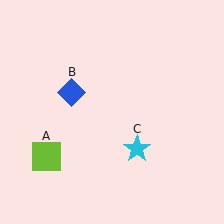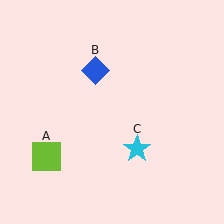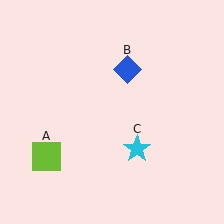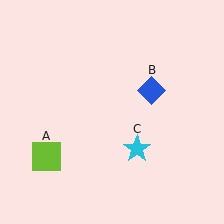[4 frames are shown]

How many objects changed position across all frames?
1 object changed position: blue diamond (object B).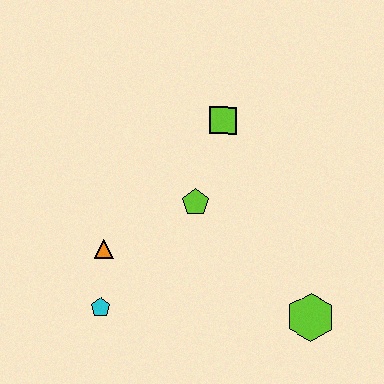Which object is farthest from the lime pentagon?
The lime hexagon is farthest from the lime pentagon.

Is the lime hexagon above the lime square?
No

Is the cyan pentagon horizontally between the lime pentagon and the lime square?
No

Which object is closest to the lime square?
The lime pentagon is closest to the lime square.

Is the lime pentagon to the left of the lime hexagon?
Yes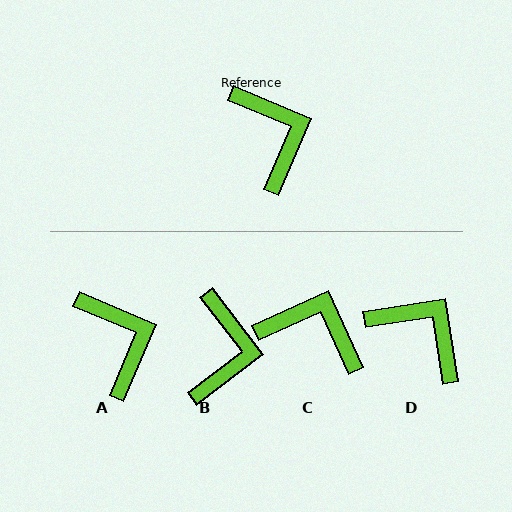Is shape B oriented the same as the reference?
No, it is off by about 29 degrees.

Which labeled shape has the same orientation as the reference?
A.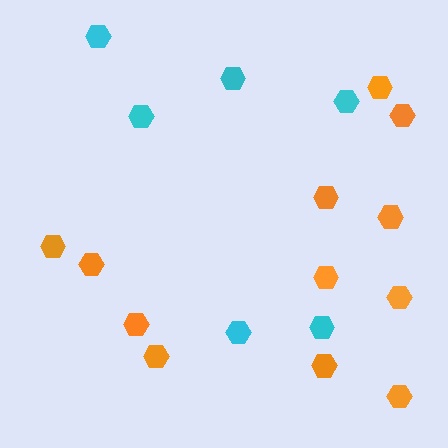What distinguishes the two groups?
There are 2 groups: one group of cyan hexagons (6) and one group of orange hexagons (12).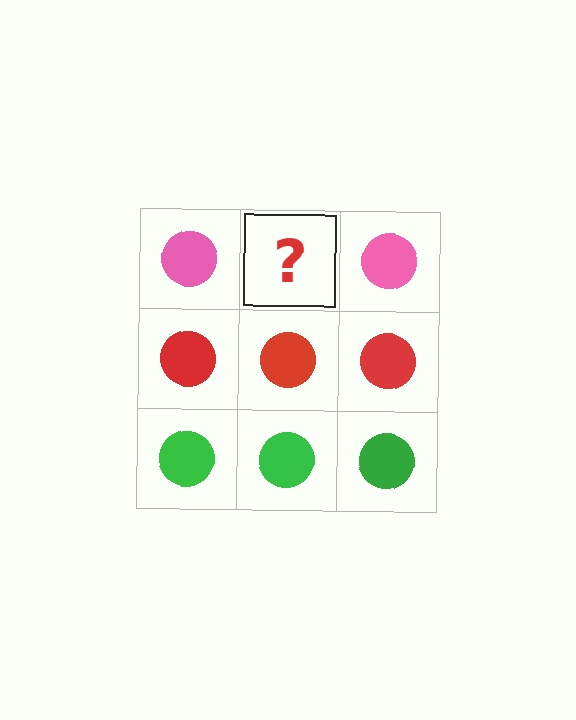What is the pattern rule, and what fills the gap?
The rule is that each row has a consistent color. The gap should be filled with a pink circle.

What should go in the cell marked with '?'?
The missing cell should contain a pink circle.